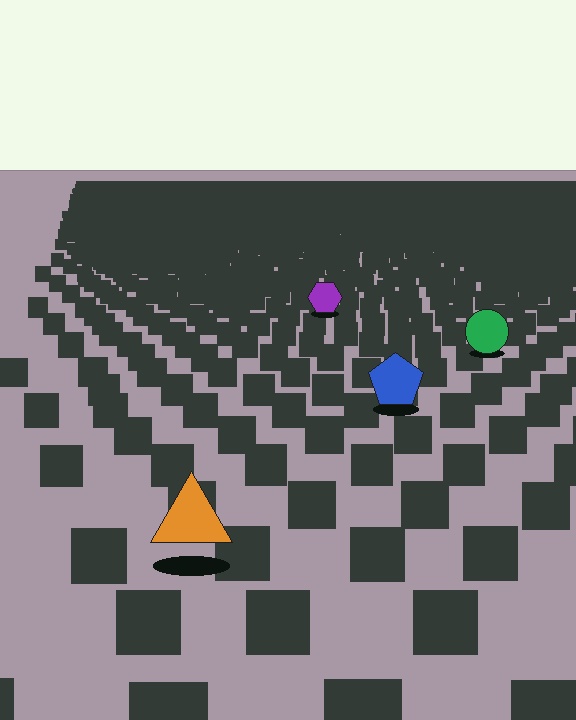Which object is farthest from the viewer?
The purple hexagon is farthest from the viewer. It appears smaller and the ground texture around it is denser.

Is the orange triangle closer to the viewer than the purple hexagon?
Yes. The orange triangle is closer — you can tell from the texture gradient: the ground texture is coarser near it.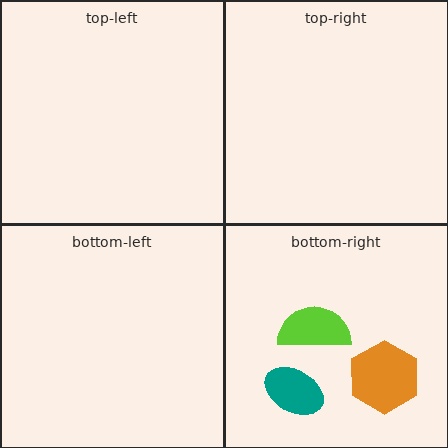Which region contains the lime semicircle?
The bottom-right region.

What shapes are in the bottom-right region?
The orange hexagon, the lime semicircle, the teal ellipse.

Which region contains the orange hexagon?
The bottom-right region.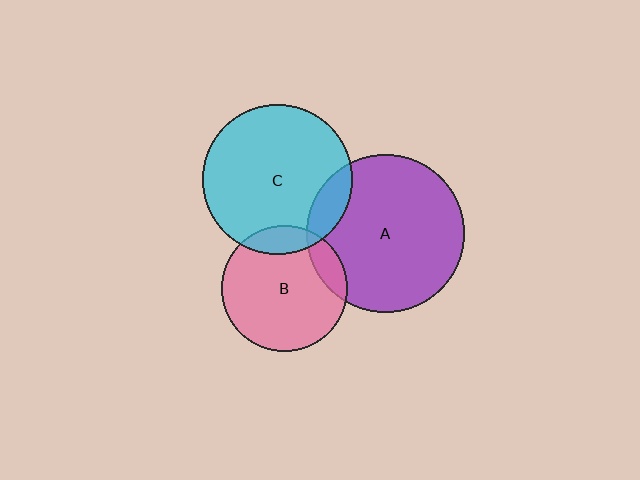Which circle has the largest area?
Circle A (purple).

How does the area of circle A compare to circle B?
Approximately 1.6 times.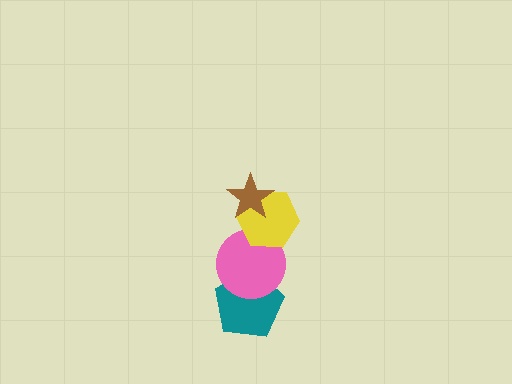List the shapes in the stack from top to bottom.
From top to bottom: the brown star, the yellow hexagon, the pink circle, the teal pentagon.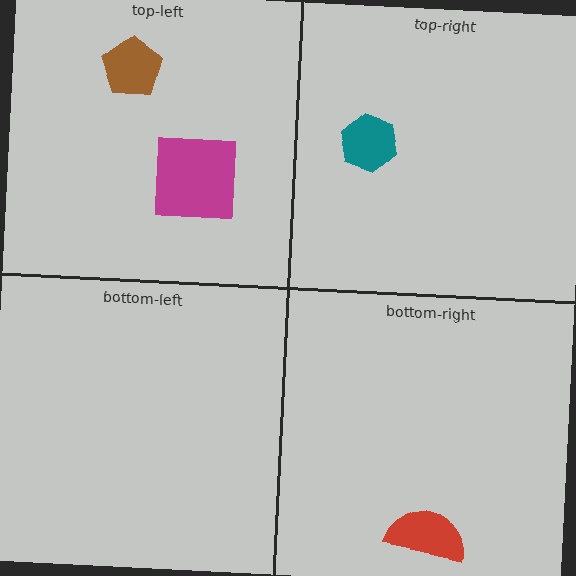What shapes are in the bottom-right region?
The red semicircle.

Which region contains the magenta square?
The top-left region.